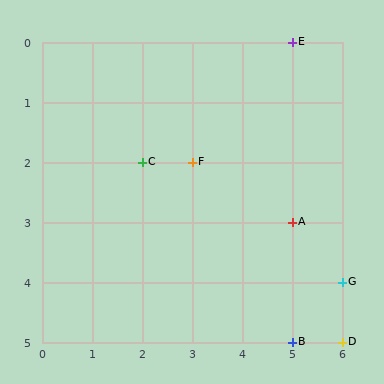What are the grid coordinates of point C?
Point C is at grid coordinates (2, 2).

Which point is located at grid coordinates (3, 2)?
Point F is at (3, 2).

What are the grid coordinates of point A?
Point A is at grid coordinates (5, 3).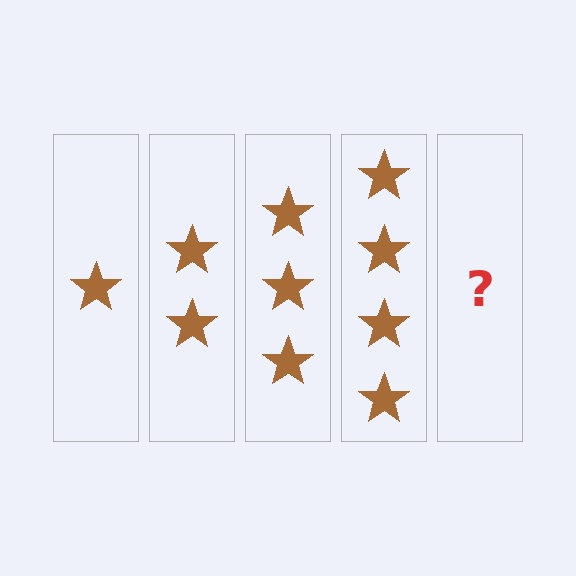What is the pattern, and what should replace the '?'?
The pattern is that each step adds one more star. The '?' should be 5 stars.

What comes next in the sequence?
The next element should be 5 stars.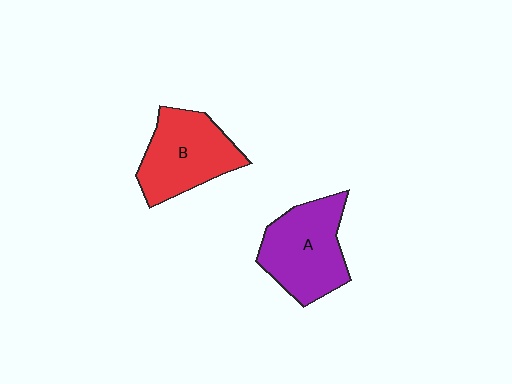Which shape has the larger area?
Shape A (purple).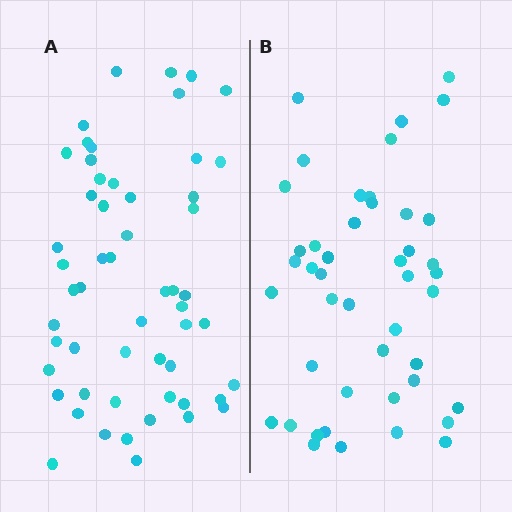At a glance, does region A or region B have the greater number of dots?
Region A (the left region) has more dots.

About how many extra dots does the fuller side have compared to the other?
Region A has roughly 10 or so more dots than region B.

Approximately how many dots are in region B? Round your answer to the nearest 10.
About 40 dots. (The exact count is 45, which rounds to 40.)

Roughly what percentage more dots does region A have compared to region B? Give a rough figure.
About 20% more.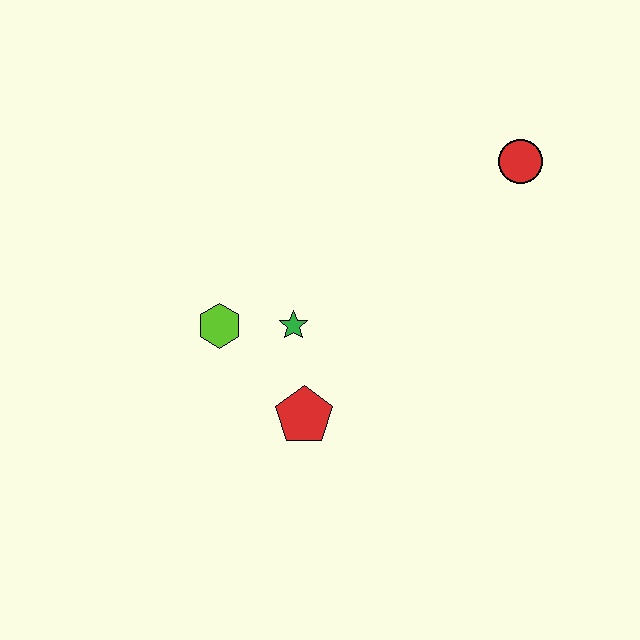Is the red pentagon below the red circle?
Yes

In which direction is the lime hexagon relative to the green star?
The lime hexagon is to the left of the green star.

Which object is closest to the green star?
The lime hexagon is closest to the green star.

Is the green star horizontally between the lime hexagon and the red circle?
Yes